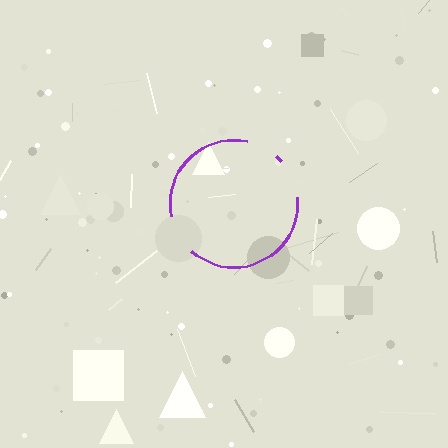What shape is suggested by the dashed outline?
The dashed outline suggests a circle.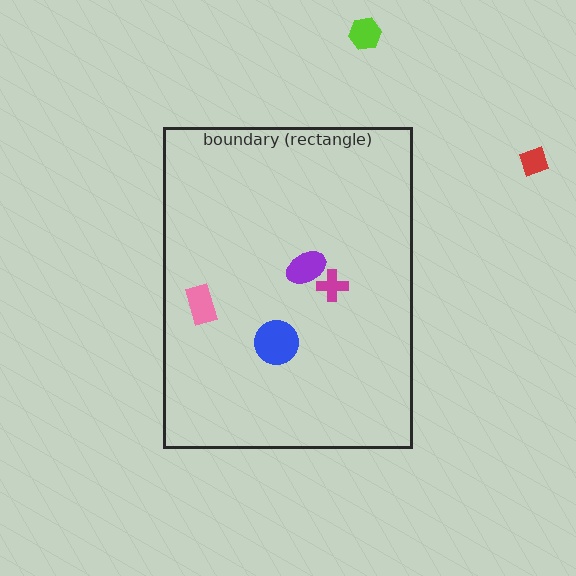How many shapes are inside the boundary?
4 inside, 2 outside.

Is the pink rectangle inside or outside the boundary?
Inside.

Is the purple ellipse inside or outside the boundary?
Inside.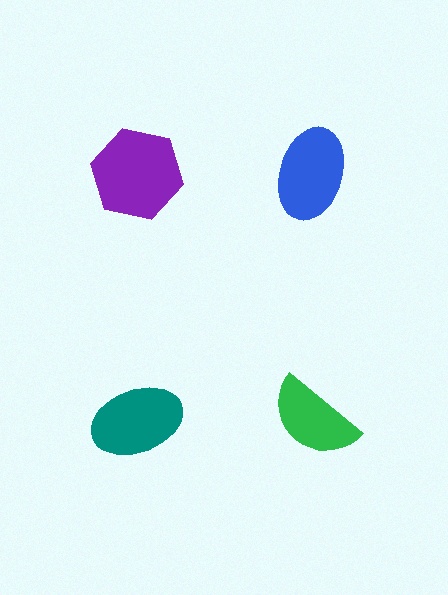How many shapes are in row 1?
2 shapes.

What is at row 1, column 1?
A purple hexagon.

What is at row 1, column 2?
A blue ellipse.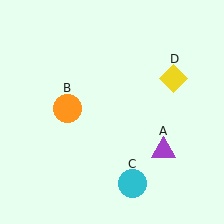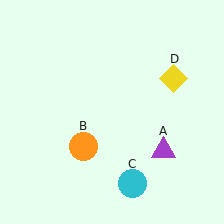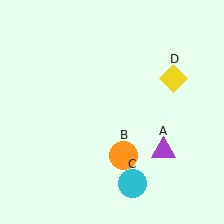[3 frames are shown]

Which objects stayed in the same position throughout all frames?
Purple triangle (object A) and cyan circle (object C) and yellow diamond (object D) remained stationary.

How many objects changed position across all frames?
1 object changed position: orange circle (object B).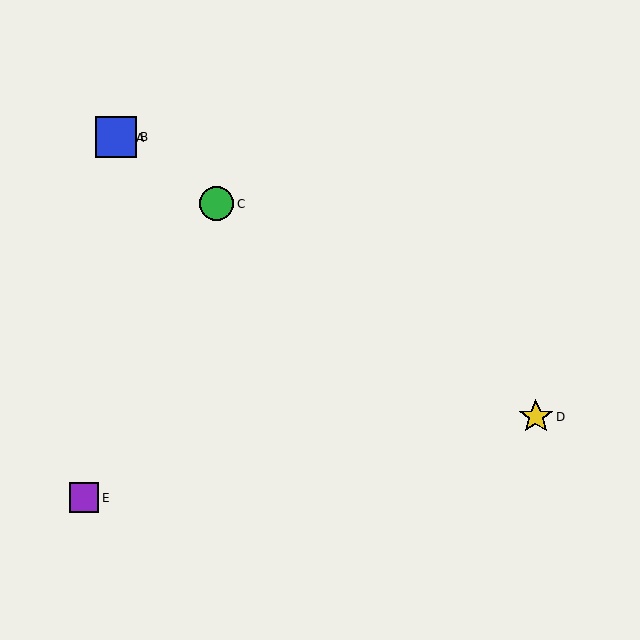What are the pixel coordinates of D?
Object D is at (536, 417).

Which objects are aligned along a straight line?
Objects A, B, C, D are aligned along a straight line.